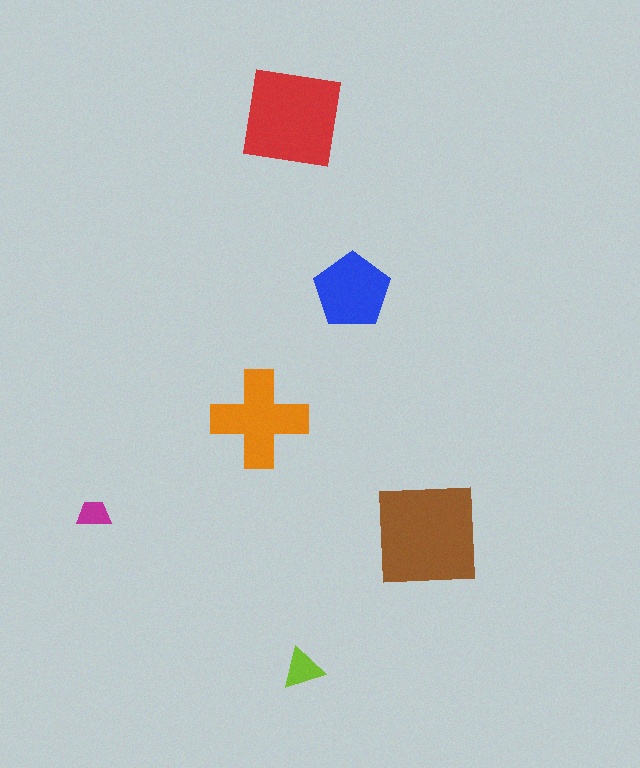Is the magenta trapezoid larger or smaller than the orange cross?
Smaller.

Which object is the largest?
The brown square.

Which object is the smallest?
The magenta trapezoid.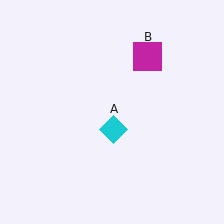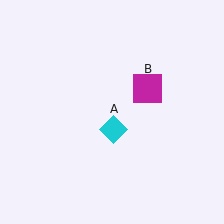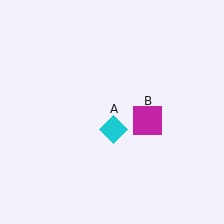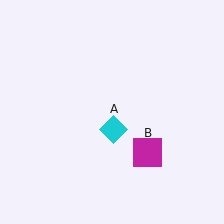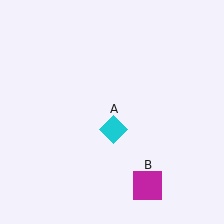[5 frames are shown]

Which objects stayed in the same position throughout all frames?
Cyan diamond (object A) remained stationary.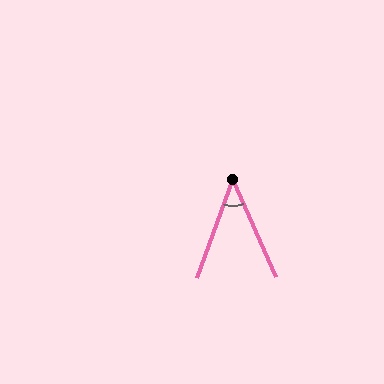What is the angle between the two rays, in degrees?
Approximately 44 degrees.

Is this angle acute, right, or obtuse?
It is acute.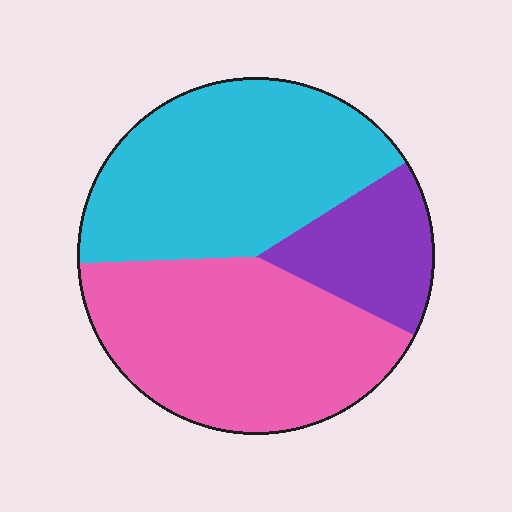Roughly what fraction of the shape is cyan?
Cyan takes up about two fifths (2/5) of the shape.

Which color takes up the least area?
Purple, at roughly 15%.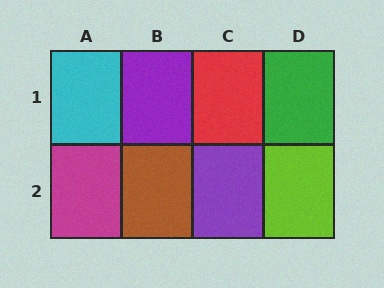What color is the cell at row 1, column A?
Cyan.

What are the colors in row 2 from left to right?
Magenta, brown, purple, lime.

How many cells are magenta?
1 cell is magenta.